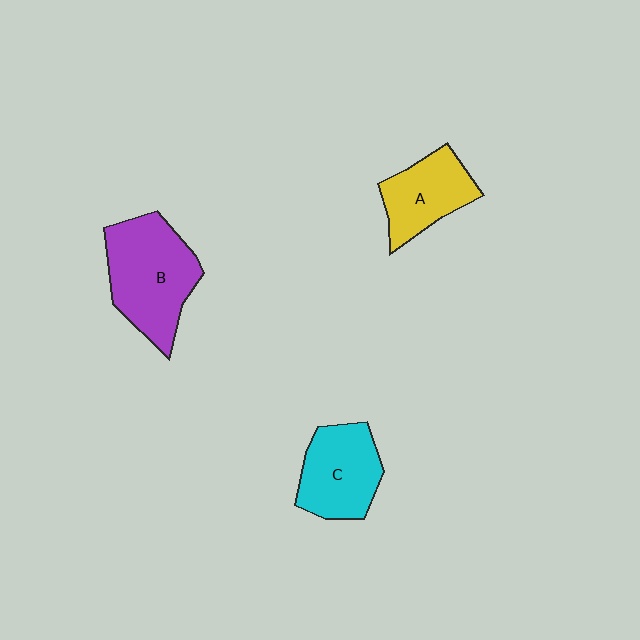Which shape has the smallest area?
Shape A (yellow).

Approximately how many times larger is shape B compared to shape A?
Approximately 1.5 times.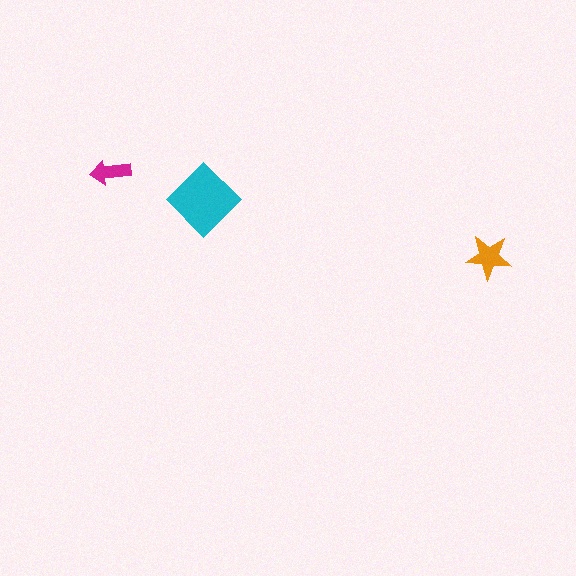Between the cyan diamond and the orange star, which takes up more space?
The cyan diamond.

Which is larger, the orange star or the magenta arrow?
The orange star.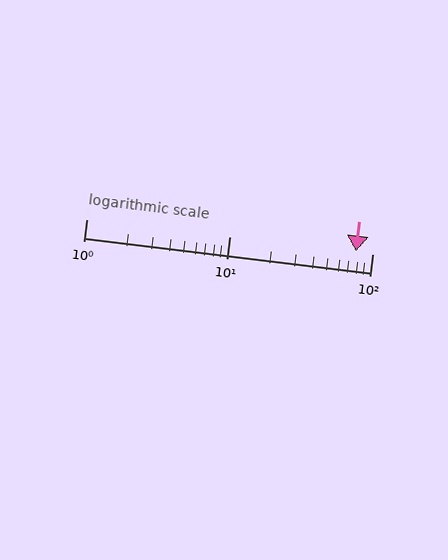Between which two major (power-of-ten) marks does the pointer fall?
The pointer is between 10 and 100.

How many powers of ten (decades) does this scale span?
The scale spans 2 decades, from 1 to 100.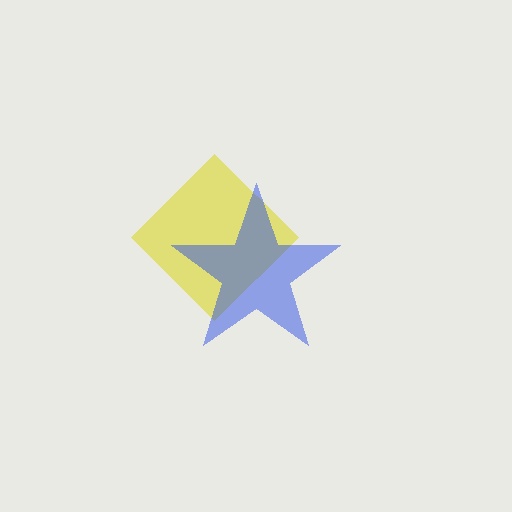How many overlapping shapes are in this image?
There are 2 overlapping shapes in the image.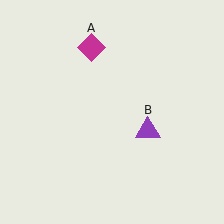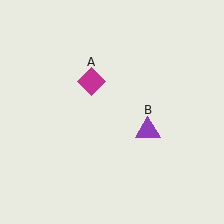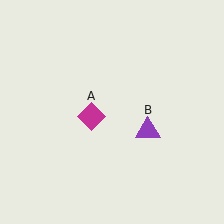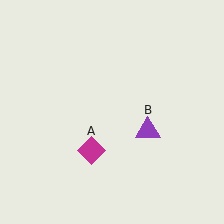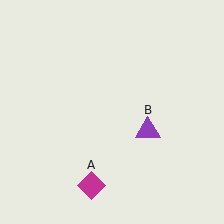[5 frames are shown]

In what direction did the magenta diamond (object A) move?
The magenta diamond (object A) moved down.